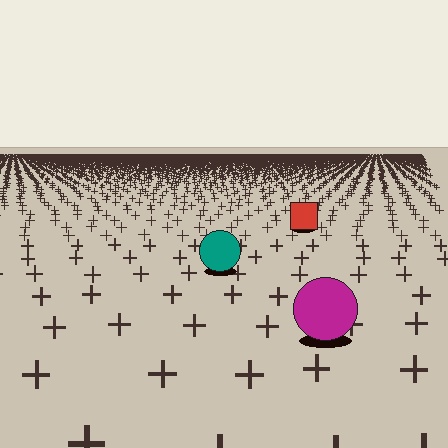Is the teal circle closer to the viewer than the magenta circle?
No. The magenta circle is closer — you can tell from the texture gradient: the ground texture is coarser near it.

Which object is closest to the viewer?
The magenta circle is closest. The texture marks near it are larger and more spread out.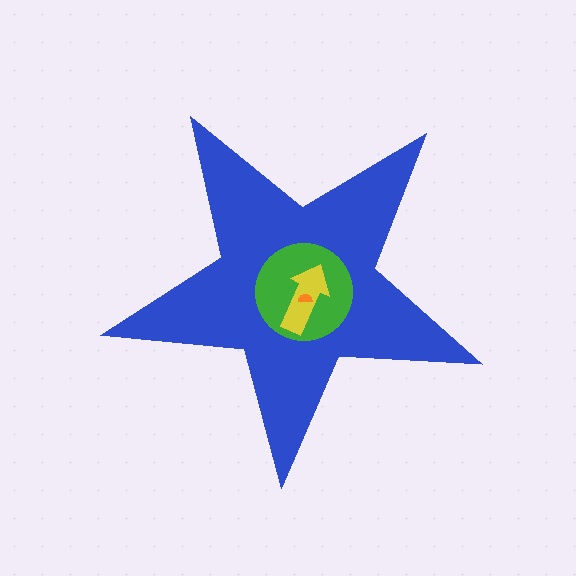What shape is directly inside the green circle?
The yellow arrow.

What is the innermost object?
The orange semicircle.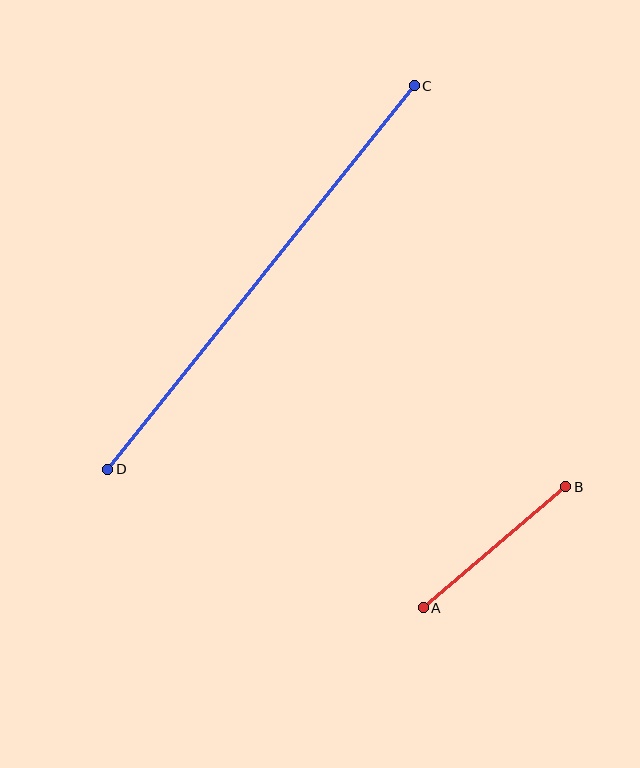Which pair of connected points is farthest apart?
Points C and D are farthest apart.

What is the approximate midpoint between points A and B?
The midpoint is at approximately (494, 547) pixels.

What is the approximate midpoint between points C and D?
The midpoint is at approximately (261, 277) pixels.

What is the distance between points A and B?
The distance is approximately 187 pixels.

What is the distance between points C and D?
The distance is approximately 490 pixels.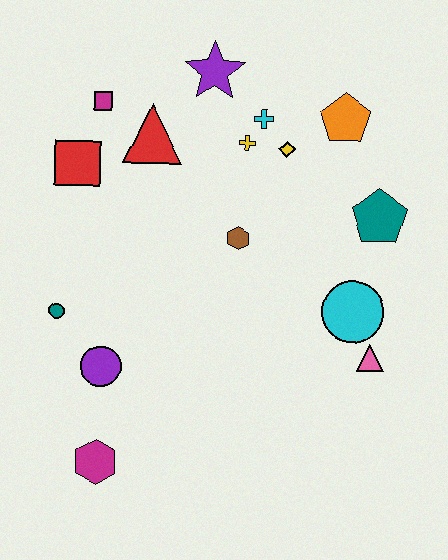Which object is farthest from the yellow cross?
The magenta hexagon is farthest from the yellow cross.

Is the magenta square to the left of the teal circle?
No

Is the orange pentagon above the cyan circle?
Yes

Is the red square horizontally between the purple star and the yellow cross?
No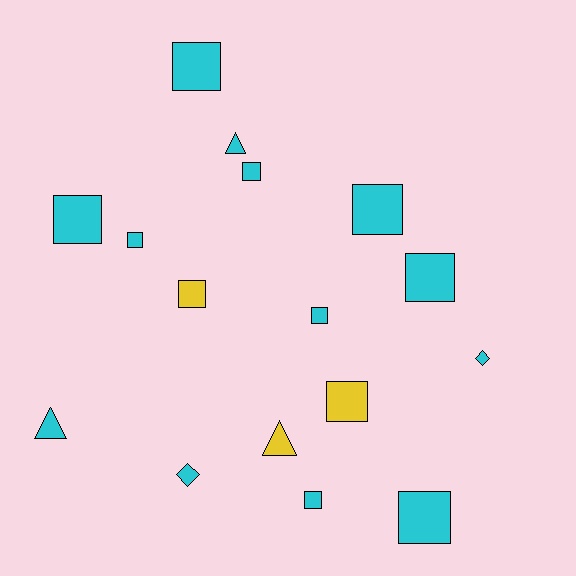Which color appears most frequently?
Cyan, with 13 objects.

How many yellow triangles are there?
There is 1 yellow triangle.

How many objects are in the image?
There are 16 objects.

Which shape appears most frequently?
Square, with 11 objects.